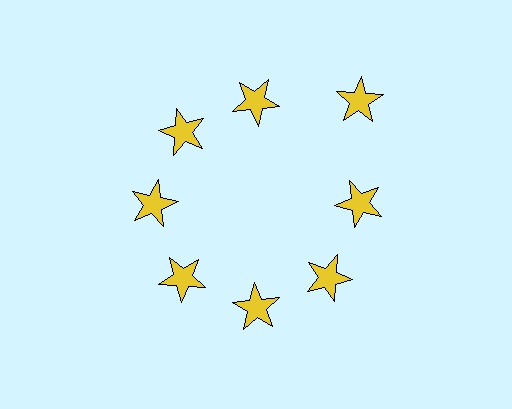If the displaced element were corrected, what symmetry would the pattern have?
It would have 8-fold rotational symmetry — the pattern would map onto itself every 45 degrees.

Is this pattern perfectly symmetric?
No. The 8 yellow stars are arranged in a ring, but one element near the 2 o'clock position is pushed outward from the center, breaking the 8-fold rotational symmetry.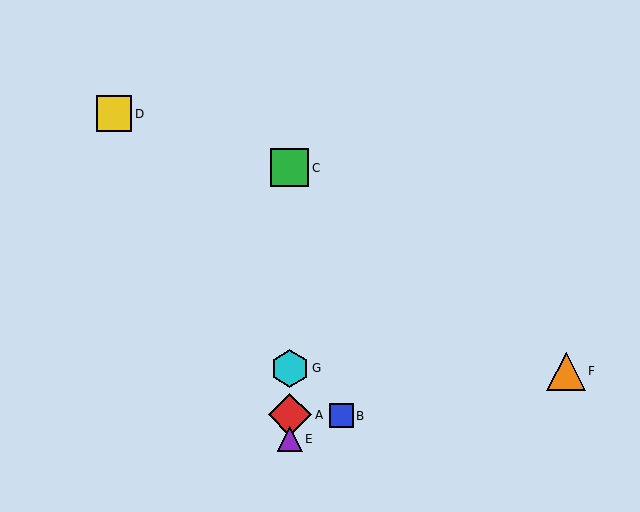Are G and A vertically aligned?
Yes, both are at x≈290.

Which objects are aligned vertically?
Objects A, C, E, G are aligned vertically.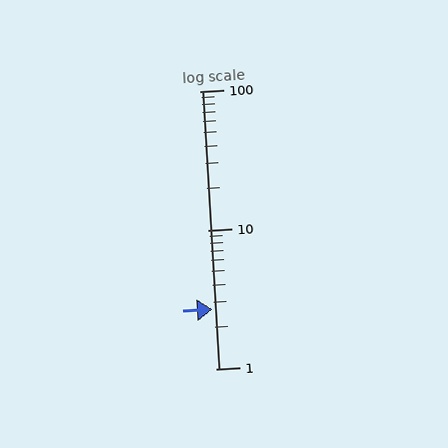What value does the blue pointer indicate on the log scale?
The pointer indicates approximately 2.7.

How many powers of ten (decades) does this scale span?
The scale spans 2 decades, from 1 to 100.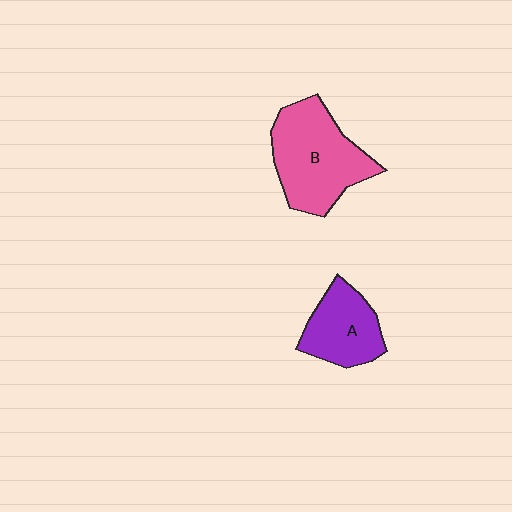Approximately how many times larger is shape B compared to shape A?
Approximately 1.6 times.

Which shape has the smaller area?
Shape A (purple).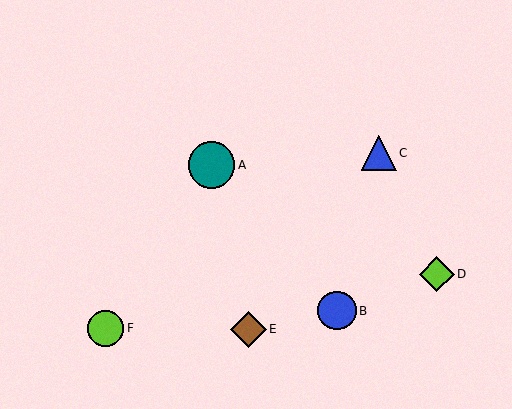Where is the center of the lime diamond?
The center of the lime diamond is at (437, 274).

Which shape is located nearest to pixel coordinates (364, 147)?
The blue triangle (labeled C) at (379, 153) is nearest to that location.